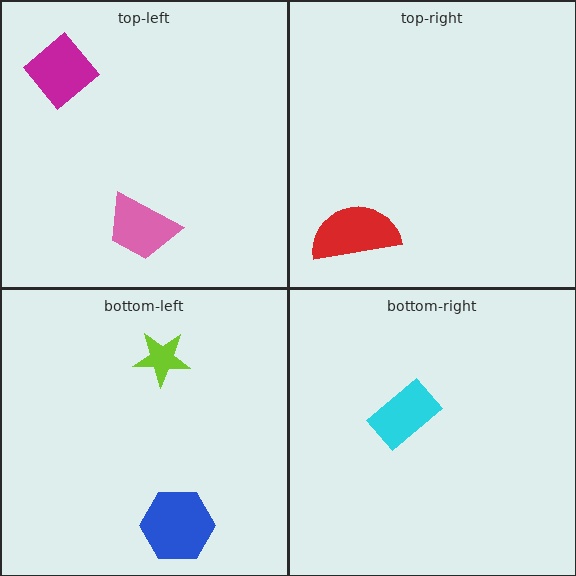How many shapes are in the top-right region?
1.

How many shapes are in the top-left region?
2.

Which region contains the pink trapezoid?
The top-left region.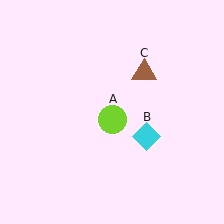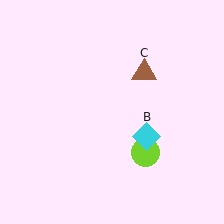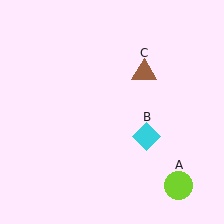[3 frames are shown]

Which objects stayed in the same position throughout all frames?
Cyan diamond (object B) and brown triangle (object C) remained stationary.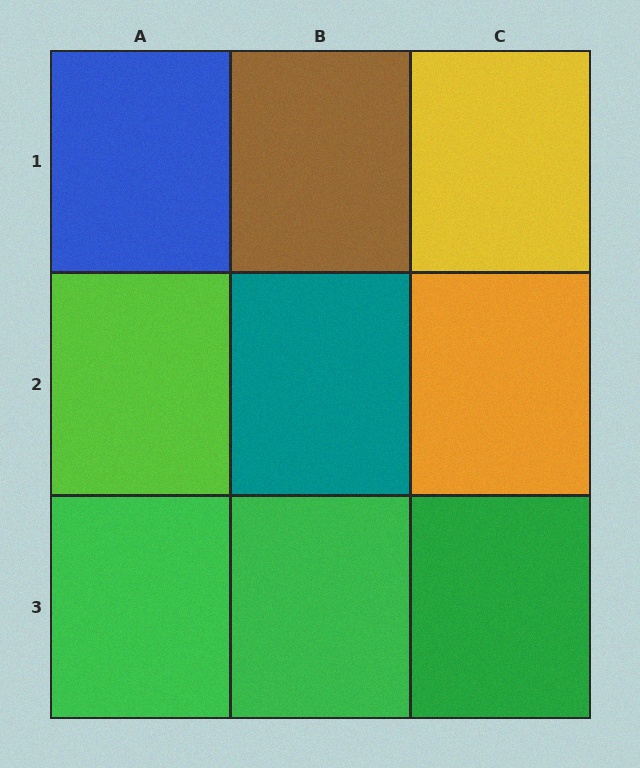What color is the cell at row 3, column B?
Green.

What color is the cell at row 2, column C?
Orange.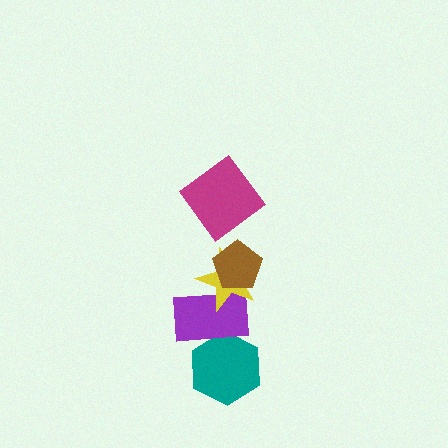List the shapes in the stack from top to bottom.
From top to bottom: the magenta diamond, the brown pentagon, the yellow star, the purple rectangle, the teal hexagon.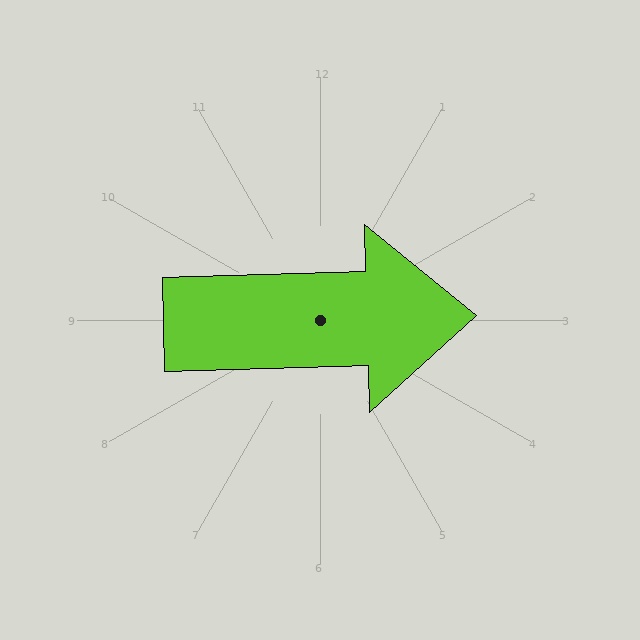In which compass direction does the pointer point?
East.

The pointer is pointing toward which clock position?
Roughly 3 o'clock.